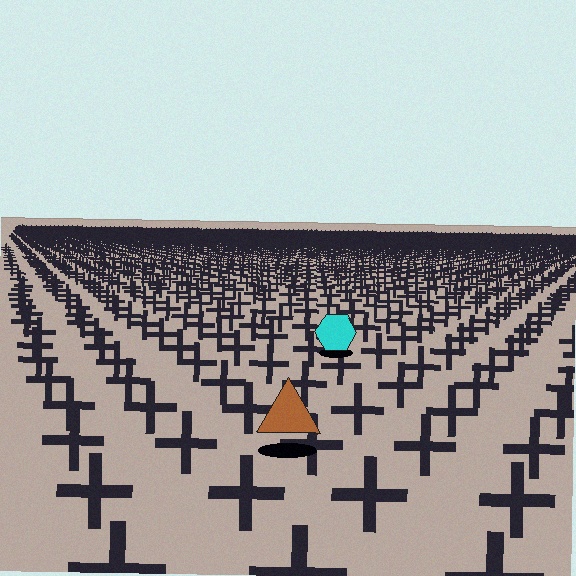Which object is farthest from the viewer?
The cyan hexagon is farthest from the viewer. It appears smaller and the ground texture around it is denser.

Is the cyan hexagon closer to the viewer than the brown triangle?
No. The brown triangle is closer — you can tell from the texture gradient: the ground texture is coarser near it.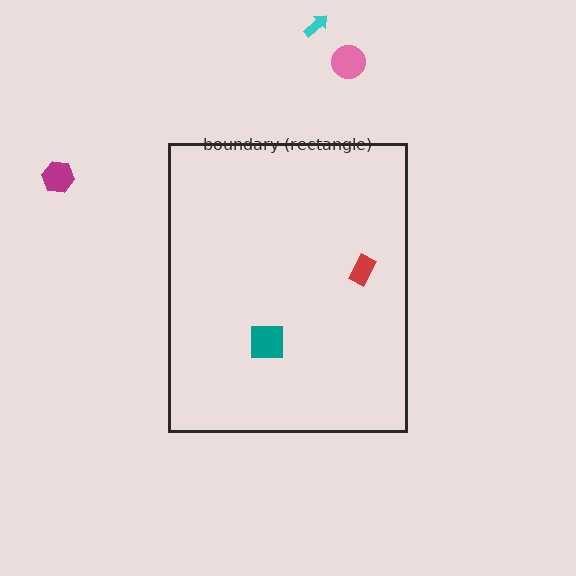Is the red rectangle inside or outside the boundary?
Inside.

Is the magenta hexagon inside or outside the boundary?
Outside.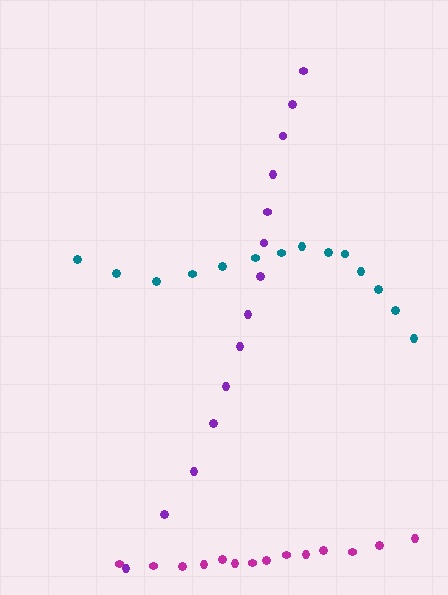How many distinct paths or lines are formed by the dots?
There are 3 distinct paths.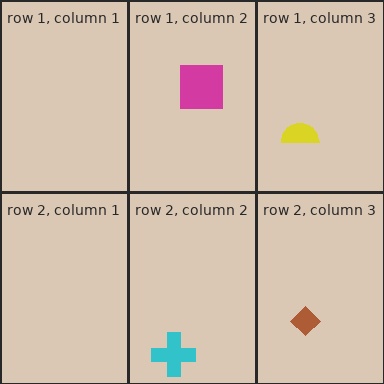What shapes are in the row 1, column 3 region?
The yellow semicircle.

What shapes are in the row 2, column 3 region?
The brown diamond.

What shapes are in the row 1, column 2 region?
The magenta square.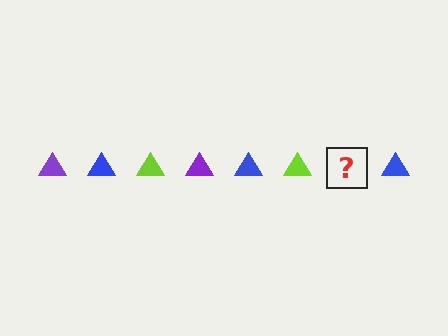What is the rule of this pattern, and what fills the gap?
The rule is that the pattern cycles through purple, blue, lime triangles. The gap should be filled with a purple triangle.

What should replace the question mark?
The question mark should be replaced with a purple triangle.